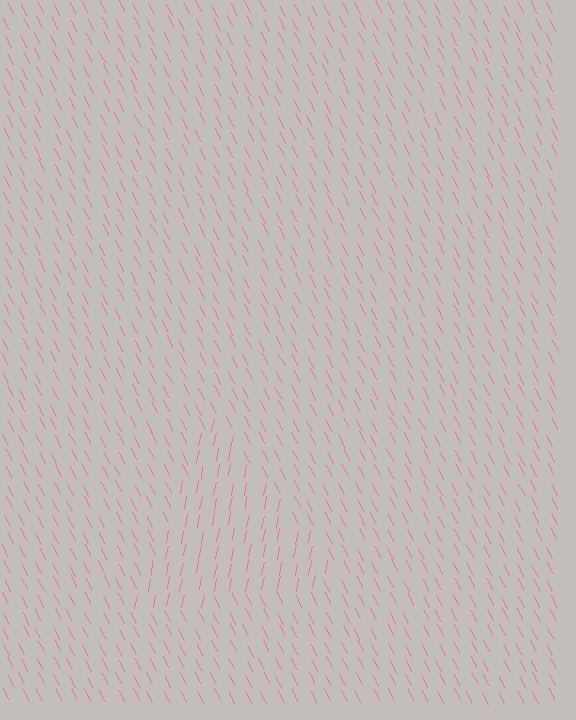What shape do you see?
I see a triangle.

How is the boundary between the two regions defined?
The boundary is defined purely by a change in line orientation (approximately 38 degrees difference). All lines are the same color and thickness.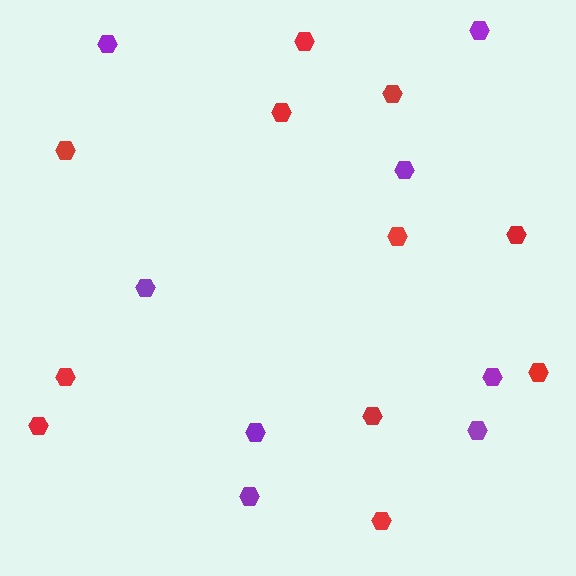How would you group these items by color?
There are 2 groups: one group of red hexagons (11) and one group of purple hexagons (8).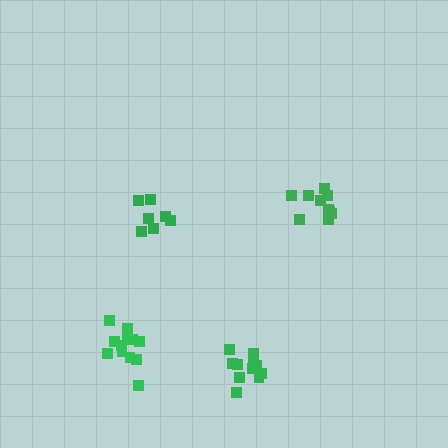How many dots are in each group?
Group 1: 7 dots, Group 2: 10 dots, Group 3: 11 dots, Group 4: 12 dots (40 total).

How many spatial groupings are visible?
There are 4 spatial groupings.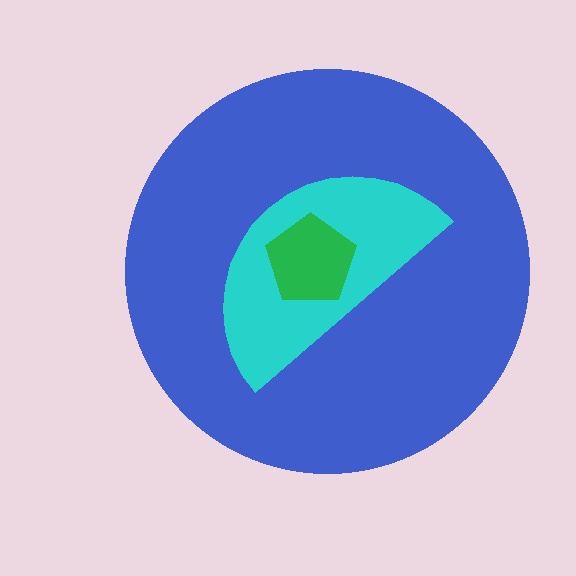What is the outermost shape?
The blue circle.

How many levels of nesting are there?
3.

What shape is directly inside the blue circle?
The cyan semicircle.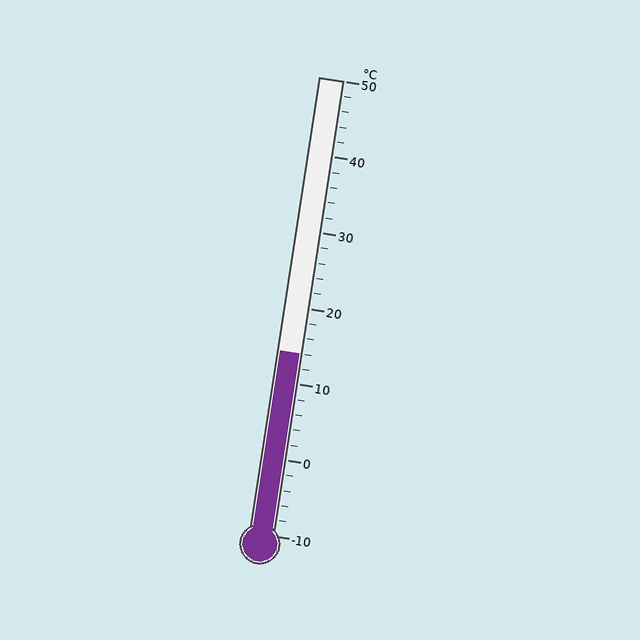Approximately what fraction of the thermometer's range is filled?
The thermometer is filled to approximately 40% of its range.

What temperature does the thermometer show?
The thermometer shows approximately 14°C.